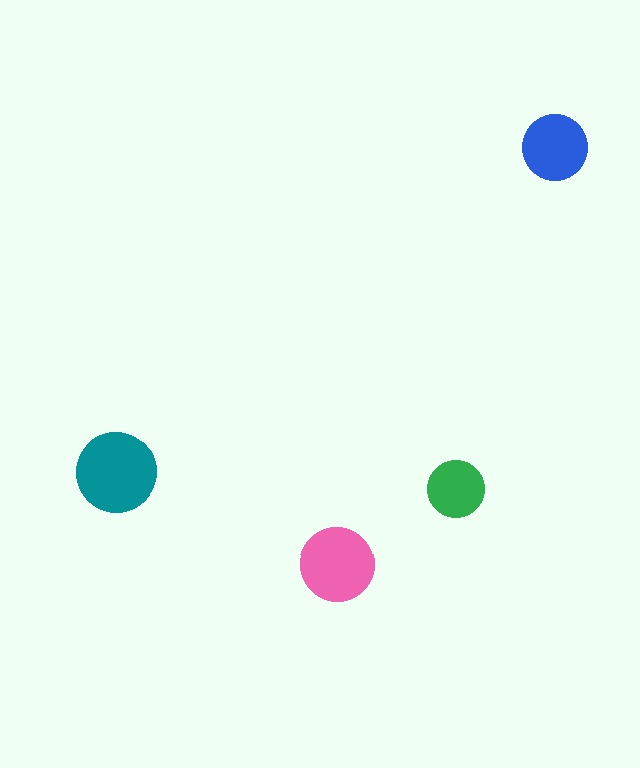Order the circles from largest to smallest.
the teal one, the pink one, the blue one, the green one.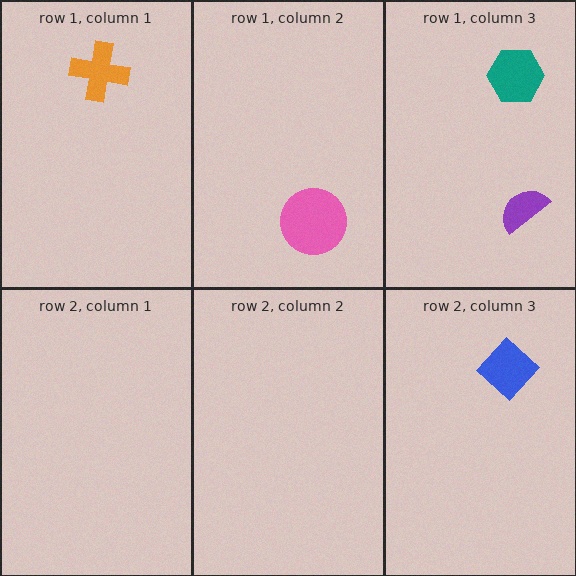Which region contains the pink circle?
The row 1, column 2 region.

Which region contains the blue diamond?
The row 2, column 3 region.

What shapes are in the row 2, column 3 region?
The blue diamond.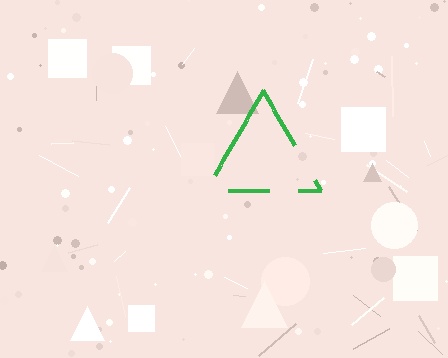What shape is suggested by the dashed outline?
The dashed outline suggests a triangle.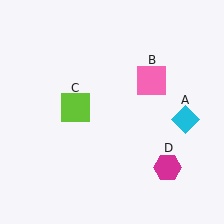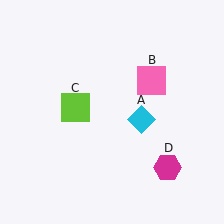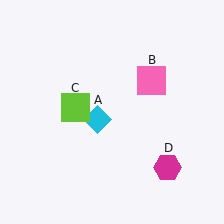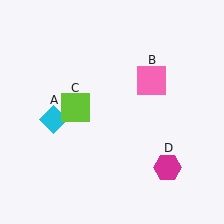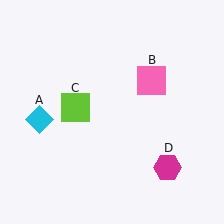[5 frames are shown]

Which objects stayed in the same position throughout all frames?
Pink square (object B) and lime square (object C) and magenta hexagon (object D) remained stationary.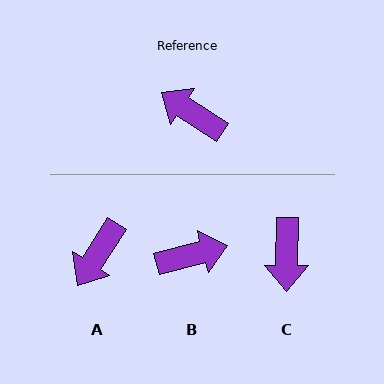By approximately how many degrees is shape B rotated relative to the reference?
Approximately 133 degrees clockwise.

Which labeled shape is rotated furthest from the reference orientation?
B, about 133 degrees away.